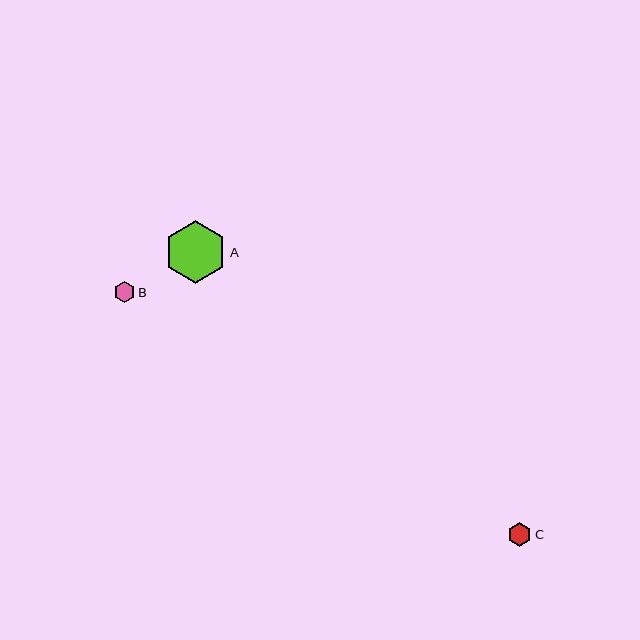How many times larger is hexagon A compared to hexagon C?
Hexagon A is approximately 2.6 times the size of hexagon C.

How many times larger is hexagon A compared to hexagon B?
Hexagon A is approximately 3.0 times the size of hexagon B.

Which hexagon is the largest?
Hexagon A is the largest with a size of approximately 63 pixels.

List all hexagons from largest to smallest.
From largest to smallest: A, C, B.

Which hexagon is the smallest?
Hexagon B is the smallest with a size of approximately 21 pixels.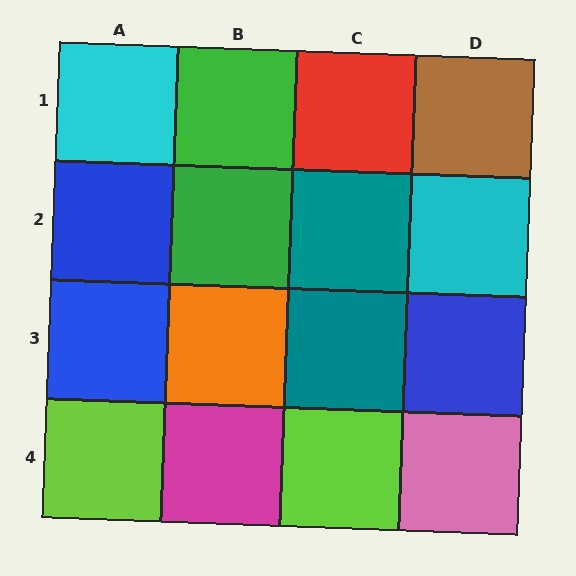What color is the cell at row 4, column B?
Magenta.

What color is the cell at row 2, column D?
Cyan.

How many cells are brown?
1 cell is brown.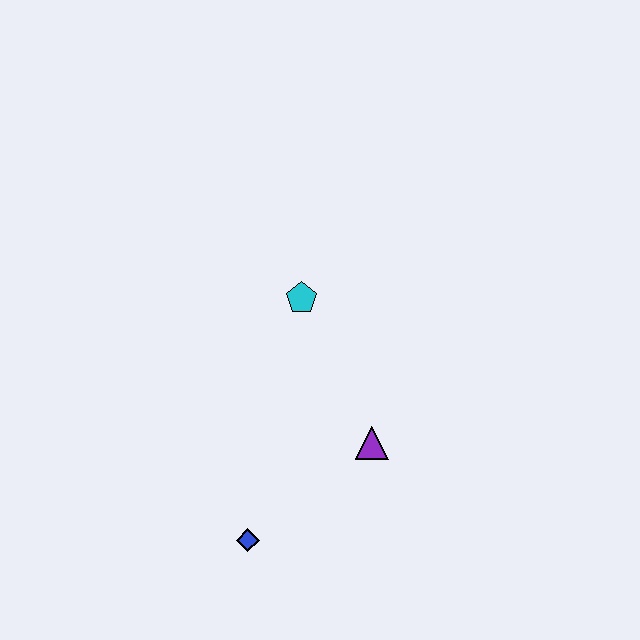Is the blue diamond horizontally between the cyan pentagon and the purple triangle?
No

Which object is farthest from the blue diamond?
The cyan pentagon is farthest from the blue diamond.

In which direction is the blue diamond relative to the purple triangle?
The blue diamond is to the left of the purple triangle.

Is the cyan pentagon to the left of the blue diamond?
No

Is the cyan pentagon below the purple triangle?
No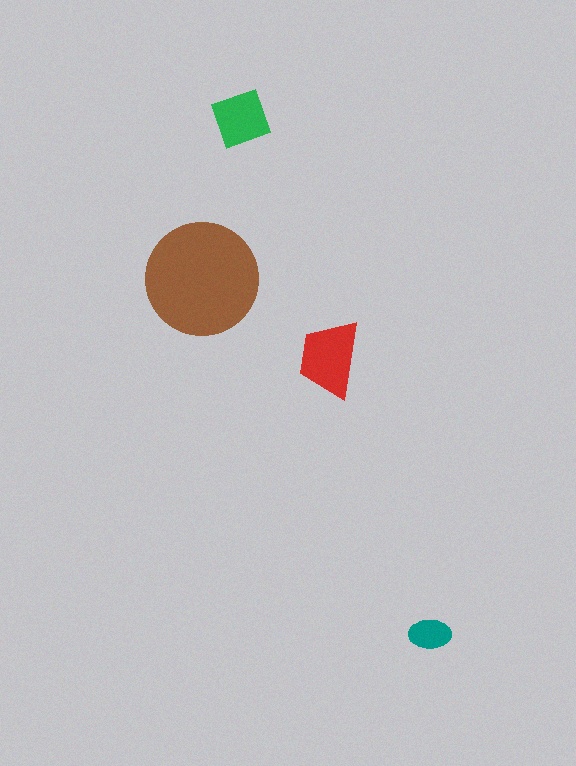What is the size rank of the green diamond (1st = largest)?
3rd.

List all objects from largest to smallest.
The brown circle, the red trapezoid, the green diamond, the teal ellipse.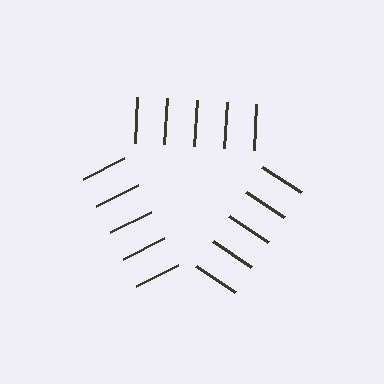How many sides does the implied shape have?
3 sides — the line-ends trace a triangle.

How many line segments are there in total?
15 — 5 along each of the 3 edges.